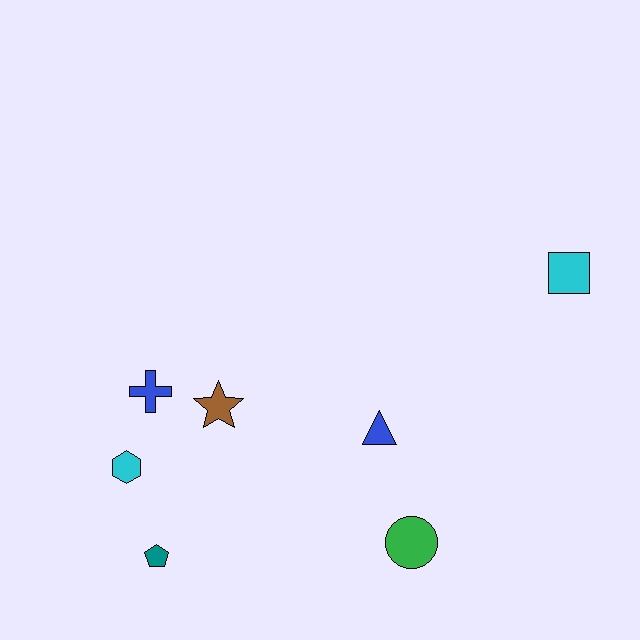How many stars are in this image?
There is 1 star.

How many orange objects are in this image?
There are no orange objects.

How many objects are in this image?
There are 7 objects.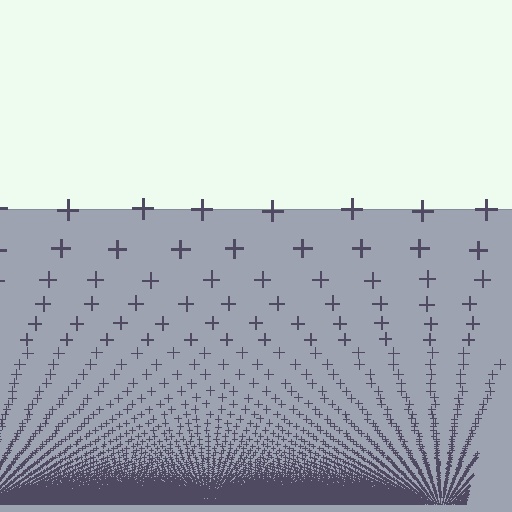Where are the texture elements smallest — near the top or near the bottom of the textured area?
Near the bottom.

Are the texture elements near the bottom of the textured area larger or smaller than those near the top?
Smaller. The gradient is inverted — elements near the bottom are smaller and denser.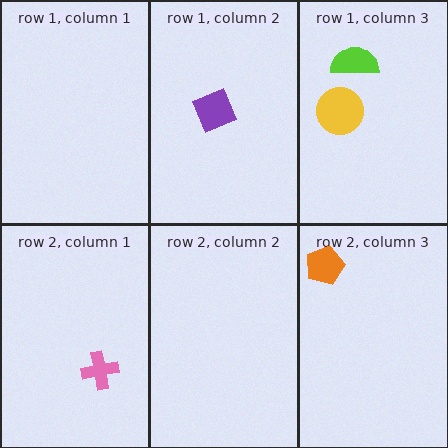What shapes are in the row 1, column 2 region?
The purple square.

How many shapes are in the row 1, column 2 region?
1.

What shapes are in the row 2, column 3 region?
The orange pentagon.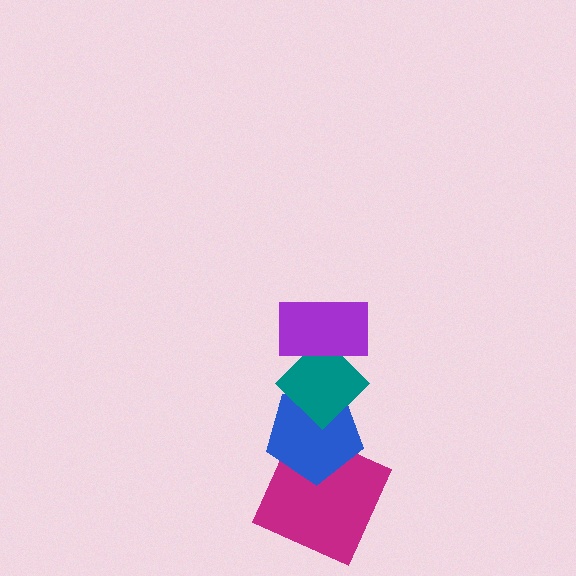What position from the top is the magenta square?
The magenta square is 4th from the top.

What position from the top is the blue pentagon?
The blue pentagon is 3rd from the top.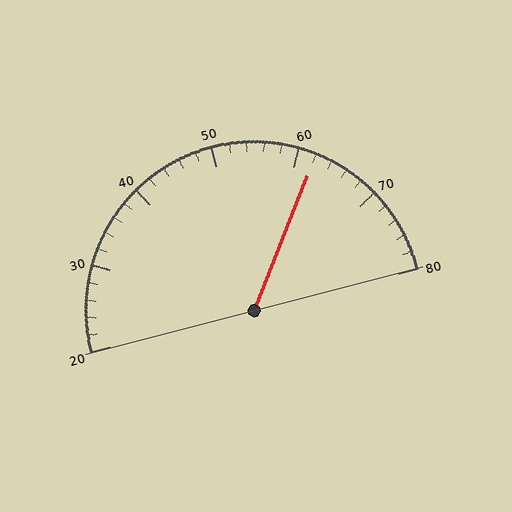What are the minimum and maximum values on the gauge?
The gauge ranges from 20 to 80.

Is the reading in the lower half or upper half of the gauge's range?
The reading is in the upper half of the range (20 to 80).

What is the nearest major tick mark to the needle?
The nearest major tick mark is 60.